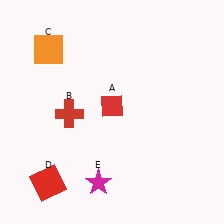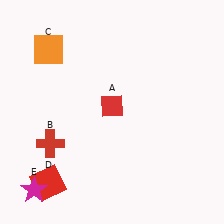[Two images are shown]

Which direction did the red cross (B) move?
The red cross (B) moved down.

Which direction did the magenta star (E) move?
The magenta star (E) moved left.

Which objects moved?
The objects that moved are: the red cross (B), the magenta star (E).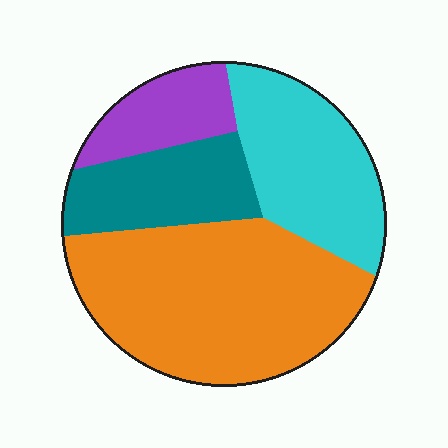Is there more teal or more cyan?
Cyan.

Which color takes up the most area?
Orange, at roughly 45%.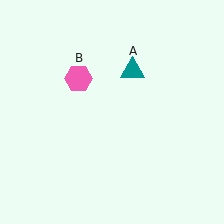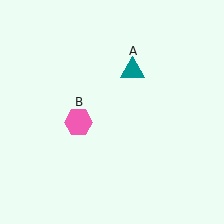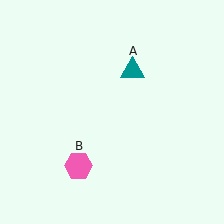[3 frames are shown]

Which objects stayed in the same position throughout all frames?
Teal triangle (object A) remained stationary.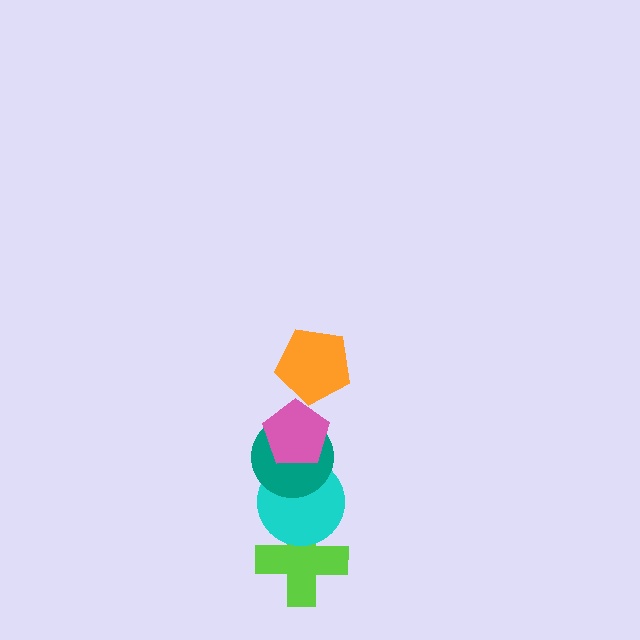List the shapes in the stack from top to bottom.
From top to bottom: the orange pentagon, the pink pentagon, the teal circle, the cyan circle, the lime cross.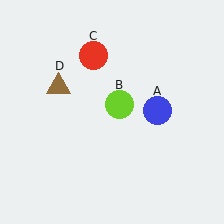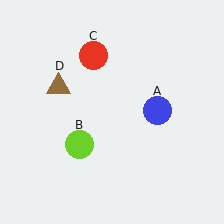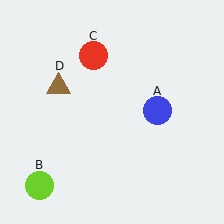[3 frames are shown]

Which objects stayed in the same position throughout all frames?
Blue circle (object A) and red circle (object C) and brown triangle (object D) remained stationary.